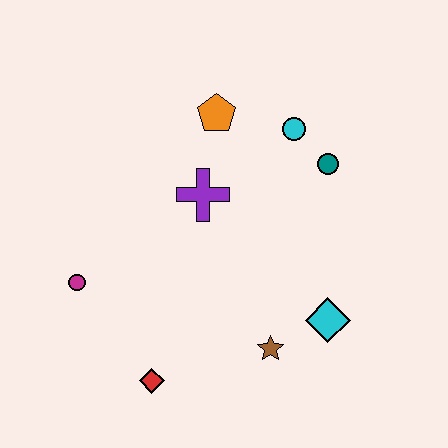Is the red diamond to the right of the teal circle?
No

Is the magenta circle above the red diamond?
Yes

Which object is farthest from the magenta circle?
The teal circle is farthest from the magenta circle.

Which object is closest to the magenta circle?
The red diamond is closest to the magenta circle.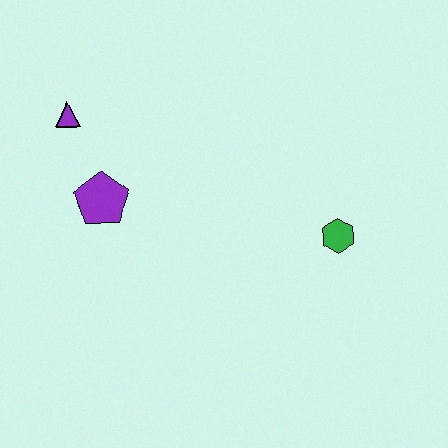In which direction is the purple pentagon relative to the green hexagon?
The purple pentagon is to the left of the green hexagon.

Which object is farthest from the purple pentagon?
The green hexagon is farthest from the purple pentagon.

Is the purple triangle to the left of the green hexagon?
Yes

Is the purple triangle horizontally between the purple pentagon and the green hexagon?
No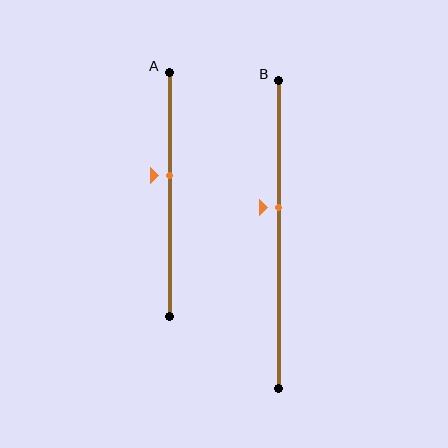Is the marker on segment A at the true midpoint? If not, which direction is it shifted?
No, the marker on segment A is shifted upward by about 8% of the segment length.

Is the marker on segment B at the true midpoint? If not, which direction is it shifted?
No, the marker on segment B is shifted upward by about 9% of the segment length.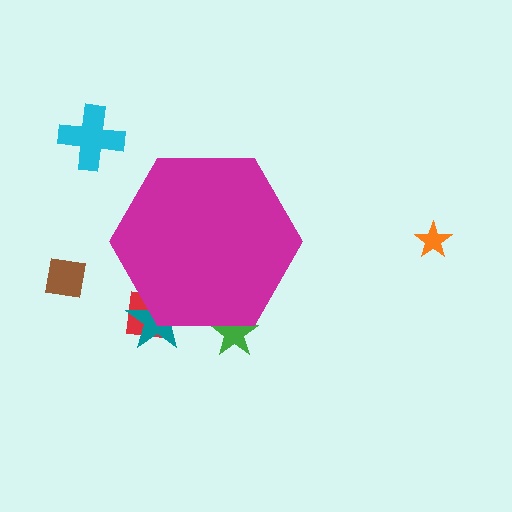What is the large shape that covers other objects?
A magenta hexagon.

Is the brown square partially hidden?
No, the brown square is fully visible.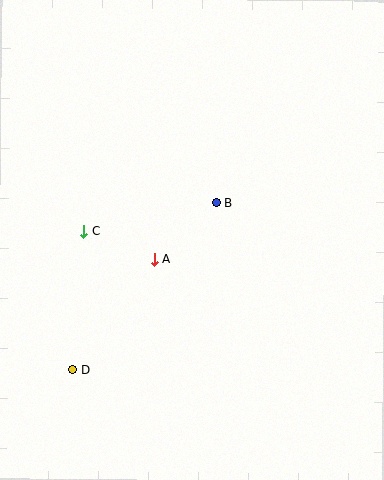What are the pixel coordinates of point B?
Point B is at (217, 203).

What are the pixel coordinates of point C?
Point C is at (84, 231).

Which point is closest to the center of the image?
Point A at (154, 259) is closest to the center.